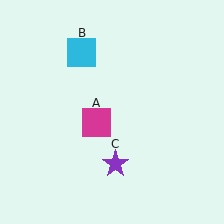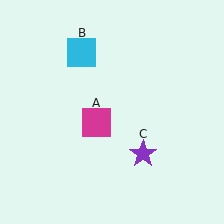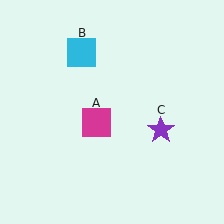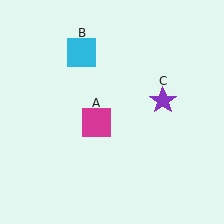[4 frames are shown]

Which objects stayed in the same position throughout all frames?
Magenta square (object A) and cyan square (object B) remained stationary.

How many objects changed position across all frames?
1 object changed position: purple star (object C).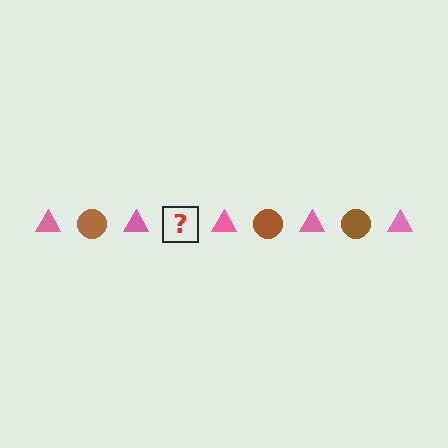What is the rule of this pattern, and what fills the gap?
The rule is that the pattern alternates between pink triangle and brown circle. The gap should be filled with a brown circle.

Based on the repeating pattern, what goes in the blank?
The blank should be a brown circle.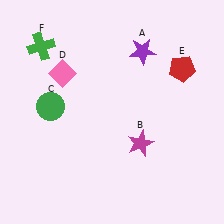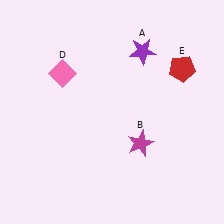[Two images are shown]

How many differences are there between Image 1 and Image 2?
There are 2 differences between the two images.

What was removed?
The green circle (C), the green cross (F) were removed in Image 2.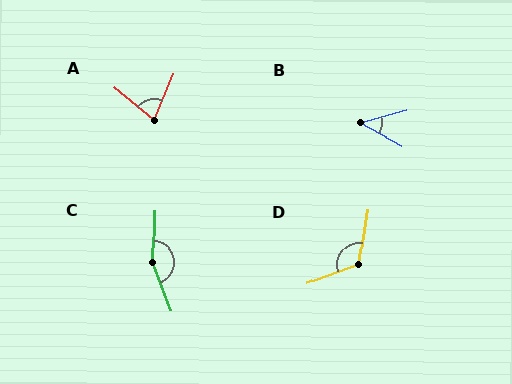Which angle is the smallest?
B, at approximately 44 degrees.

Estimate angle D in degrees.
Approximately 120 degrees.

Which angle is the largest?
C, at approximately 158 degrees.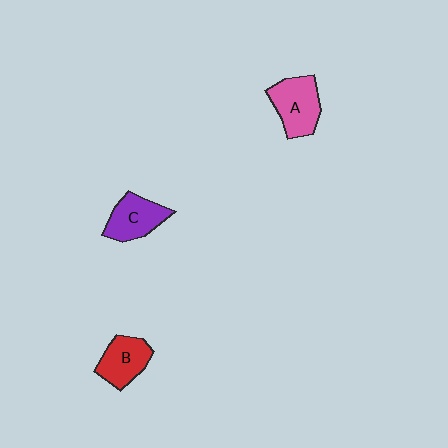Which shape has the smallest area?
Shape B (red).